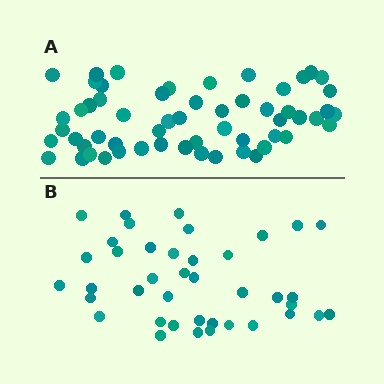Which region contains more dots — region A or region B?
Region A (the top region) has more dots.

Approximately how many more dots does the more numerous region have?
Region A has approximately 15 more dots than region B.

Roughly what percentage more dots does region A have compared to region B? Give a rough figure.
About 40% more.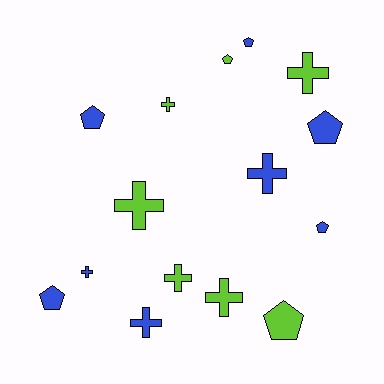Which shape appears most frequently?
Cross, with 8 objects.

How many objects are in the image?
There are 15 objects.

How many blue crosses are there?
There are 3 blue crosses.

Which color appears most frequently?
Blue, with 8 objects.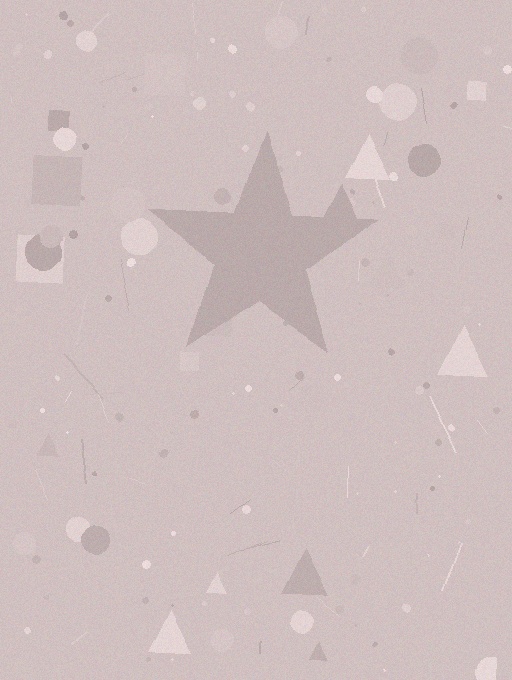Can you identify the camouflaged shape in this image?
The camouflaged shape is a star.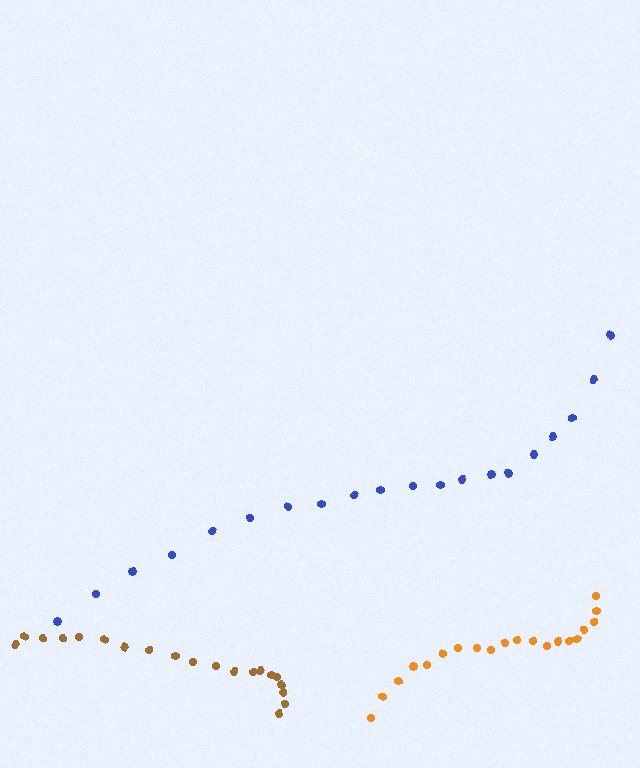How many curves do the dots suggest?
There are 3 distinct paths.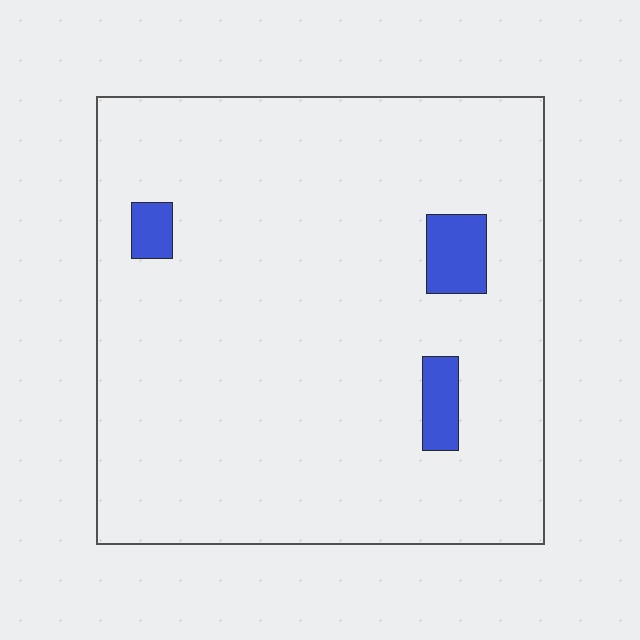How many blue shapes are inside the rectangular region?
3.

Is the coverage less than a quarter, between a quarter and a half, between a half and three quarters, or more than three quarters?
Less than a quarter.